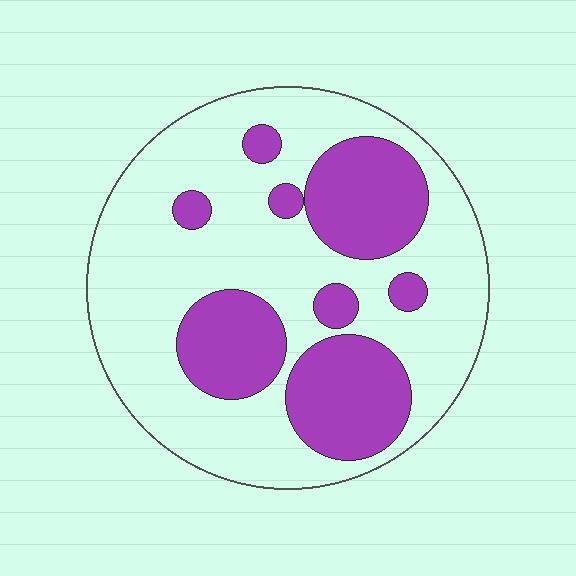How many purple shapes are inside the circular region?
8.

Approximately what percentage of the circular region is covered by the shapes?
Approximately 30%.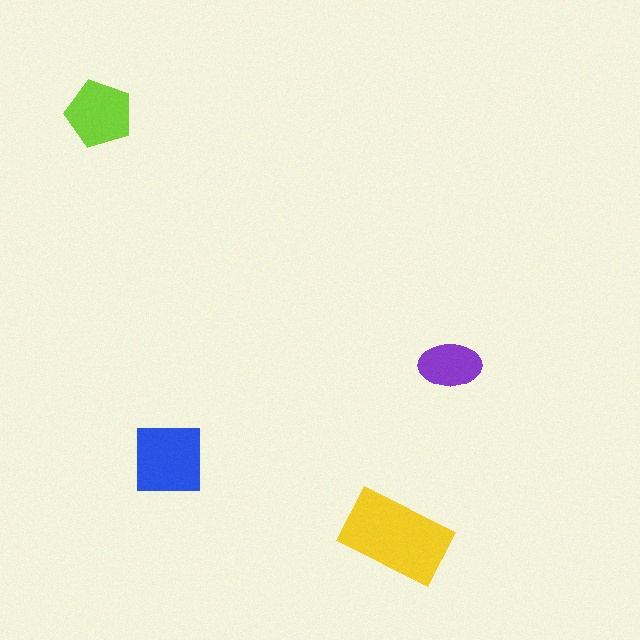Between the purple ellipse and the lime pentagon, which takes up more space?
The lime pentagon.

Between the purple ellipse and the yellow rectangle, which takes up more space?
The yellow rectangle.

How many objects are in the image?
There are 4 objects in the image.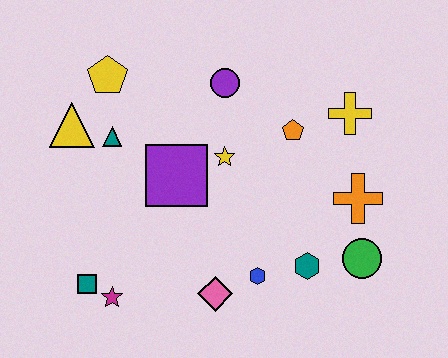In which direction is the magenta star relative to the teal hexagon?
The magenta star is to the left of the teal hexagon.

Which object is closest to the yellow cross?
The orange pentagon is closest to the yellow cross.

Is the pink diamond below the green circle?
Yes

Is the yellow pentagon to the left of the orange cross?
Yes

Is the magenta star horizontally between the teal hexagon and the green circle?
No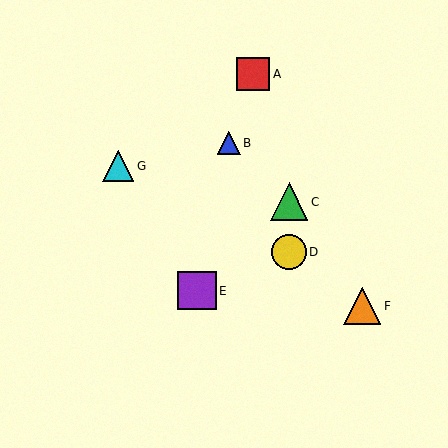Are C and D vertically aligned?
Yes, both are at x≈289.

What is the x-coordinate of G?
Object G is at x≈118.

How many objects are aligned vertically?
2 objects (C, D) are aligned vertically.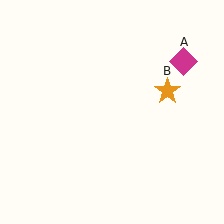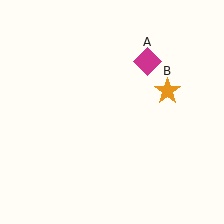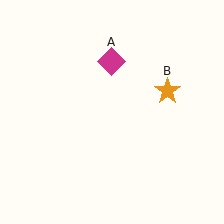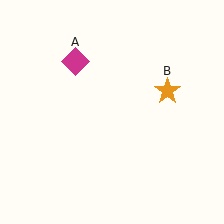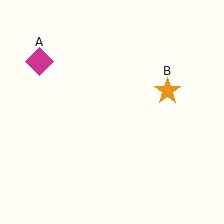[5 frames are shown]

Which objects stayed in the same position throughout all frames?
Orange star (object B) remained stationary.